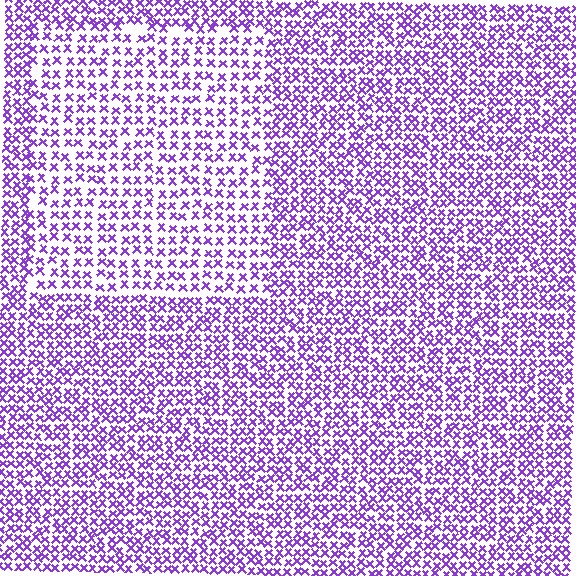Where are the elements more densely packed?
The elements are more densely packed outside the rectangle boundary.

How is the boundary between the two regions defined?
The boundary is defined by a change in element density (approximately 1.6x ratio). All elements are the same color, size, and shape.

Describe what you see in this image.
The image contains small purple elements arranged at two different densities. A rectangle-shaped region is visible where the elements are less densely packed than the surrounding area.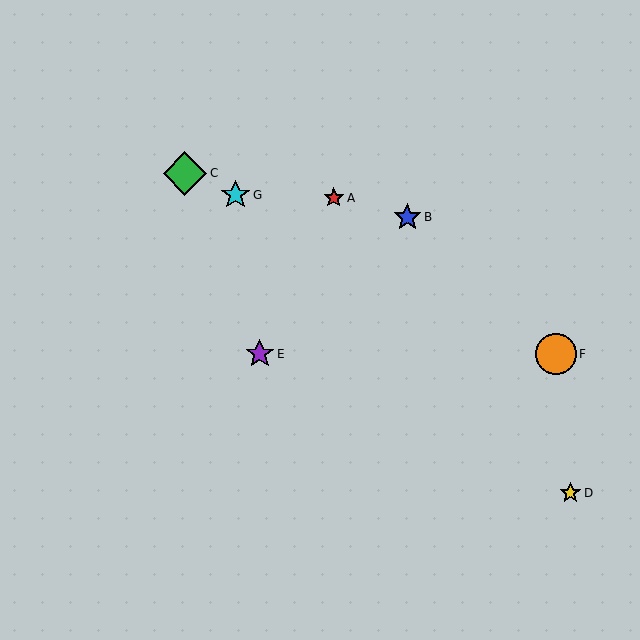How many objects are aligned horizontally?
2 objects (E, F) are aligned horizontally.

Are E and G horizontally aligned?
No, E is at y≈354 and G is at y≈195.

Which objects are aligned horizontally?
Objects E, F are aligned horizontally.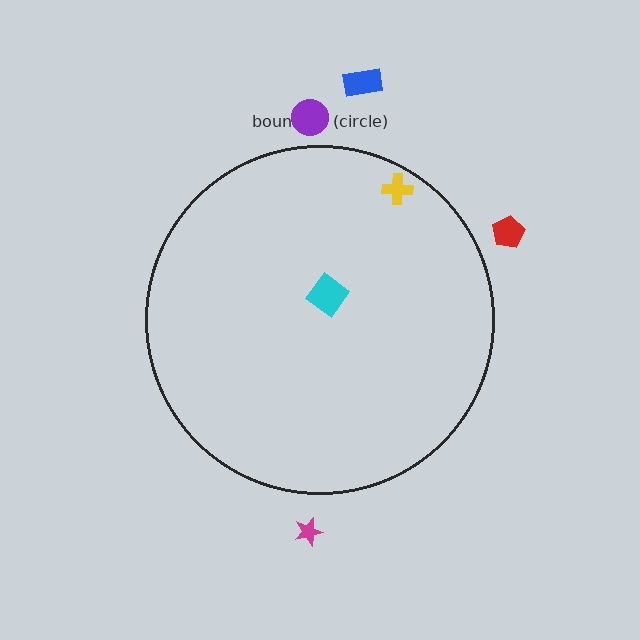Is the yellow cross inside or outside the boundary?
Inside.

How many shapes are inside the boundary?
2 inside, 4 outside.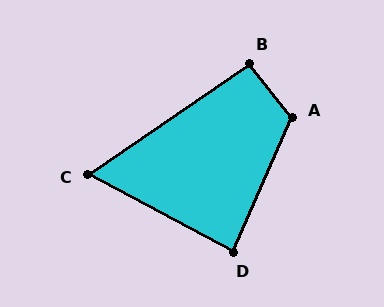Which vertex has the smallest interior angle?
C, at approximately 62 degrees.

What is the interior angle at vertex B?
Approximately 94 degrees (approximately right).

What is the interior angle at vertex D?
Approximately 86 degrees (approximately right).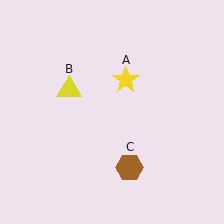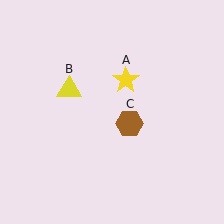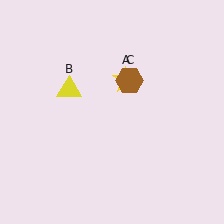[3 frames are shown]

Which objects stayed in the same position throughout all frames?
Yellow star (object A) and yellow triangle (object B) remained stationary.